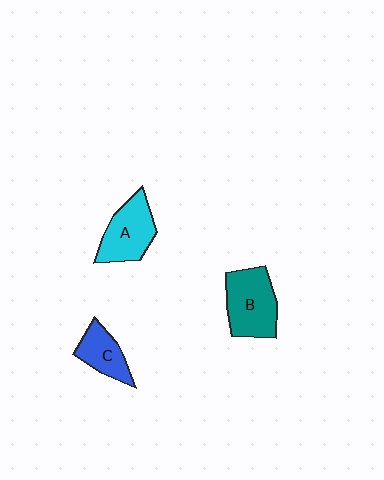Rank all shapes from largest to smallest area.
From largest to smallest: B (teal), A (cyan), C (blue).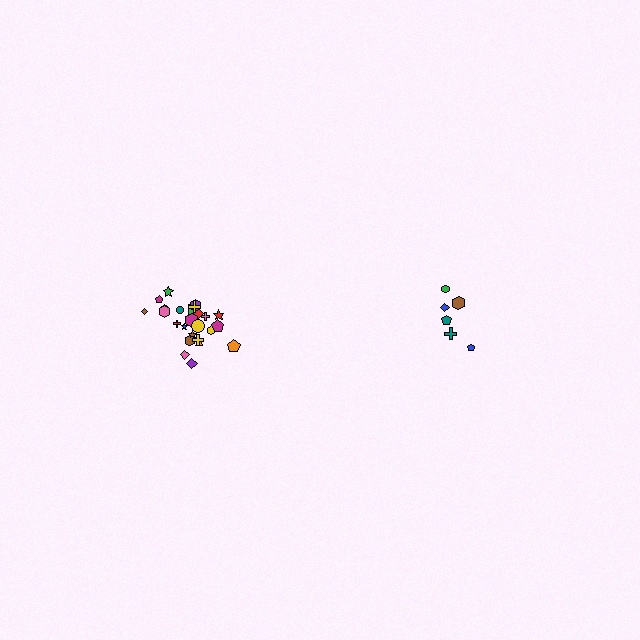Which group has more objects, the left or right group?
The left group.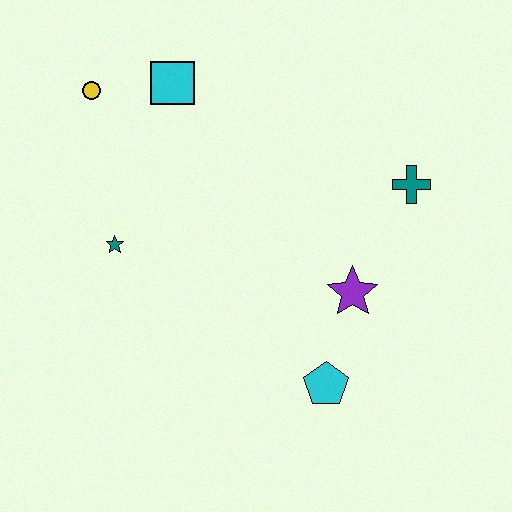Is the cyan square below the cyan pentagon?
No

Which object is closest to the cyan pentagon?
The purple star is closest to the cyan pentagon.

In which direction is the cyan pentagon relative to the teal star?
The cyan pentagon is to the right of the teal star.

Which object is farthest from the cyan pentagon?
The yellow circle is farthest from the cyan pentagon.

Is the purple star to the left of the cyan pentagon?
No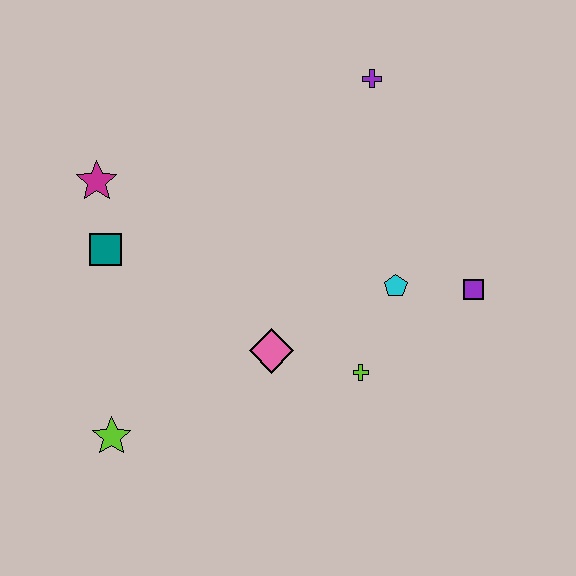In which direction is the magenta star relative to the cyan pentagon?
The magenta star is to the left of the cyan pentagon.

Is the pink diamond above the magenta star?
No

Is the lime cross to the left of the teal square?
No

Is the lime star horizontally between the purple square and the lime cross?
No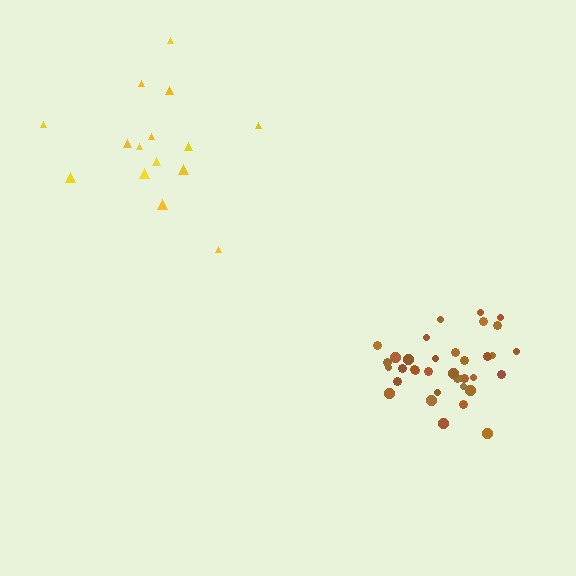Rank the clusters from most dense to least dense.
brown, yellow.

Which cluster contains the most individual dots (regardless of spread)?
Brown (35).